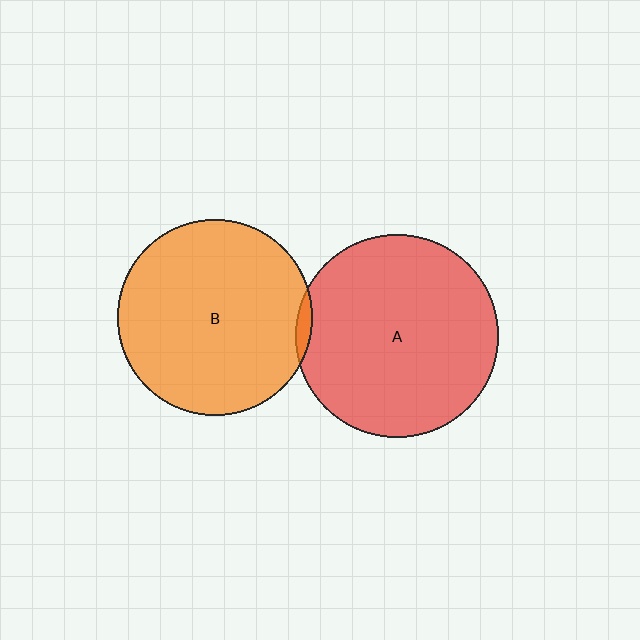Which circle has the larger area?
Circle A (red).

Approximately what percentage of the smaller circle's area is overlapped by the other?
Approximately 5%.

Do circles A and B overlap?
Yes.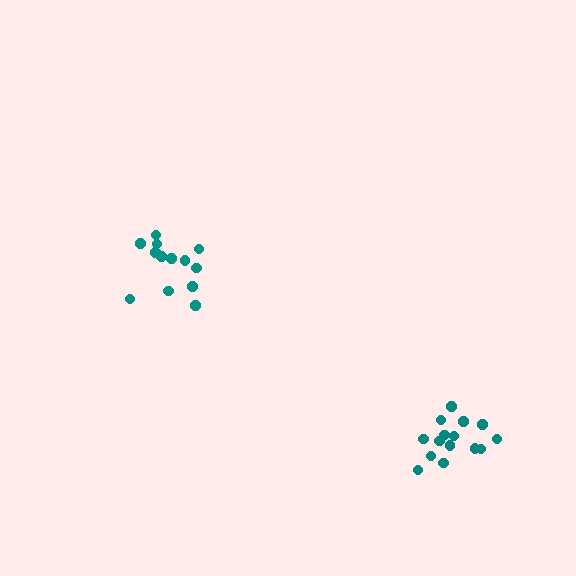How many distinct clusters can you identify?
There are 2 distinct clusters.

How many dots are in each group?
Group 1: 13 dots, Group 2: 15 dots (28 total).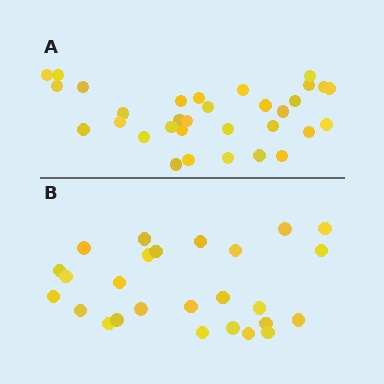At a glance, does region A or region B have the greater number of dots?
Region A (the top region) has more dots.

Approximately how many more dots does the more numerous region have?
Region A has about 6 more dots than region B.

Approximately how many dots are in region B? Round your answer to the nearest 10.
About 30 dots. (The exact count is 26, which rounds to 30.)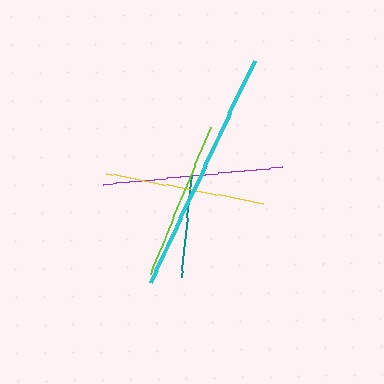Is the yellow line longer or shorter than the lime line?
The yellow line is longer than the lime line.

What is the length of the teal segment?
The teal segment is approximately 104 pixels long.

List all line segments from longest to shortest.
From longest to shortest: cyan, purple, yellow, lime, teal.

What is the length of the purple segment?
The purple segment is approximately 180 pixels long.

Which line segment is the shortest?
The teal line is the shortest at approximately 104 pixels.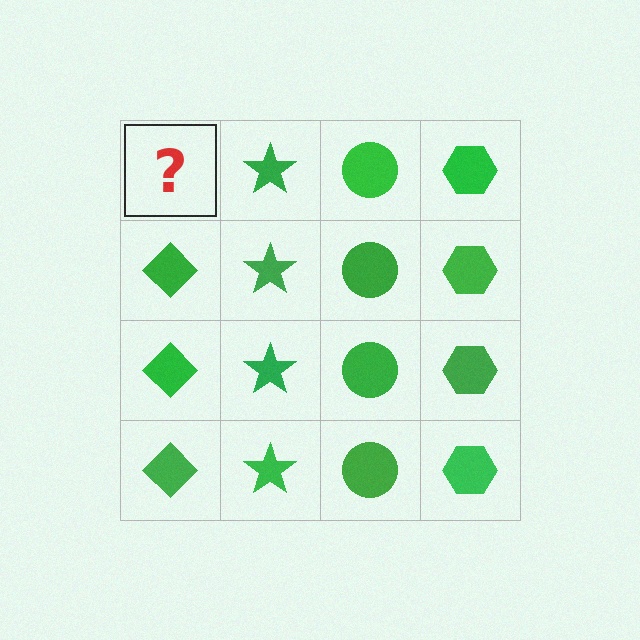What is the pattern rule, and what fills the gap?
The rule is that each column has a consistent shape. The gap should be filled with a green diamond.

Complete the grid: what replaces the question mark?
The question mark should be replaced with a green diamond.